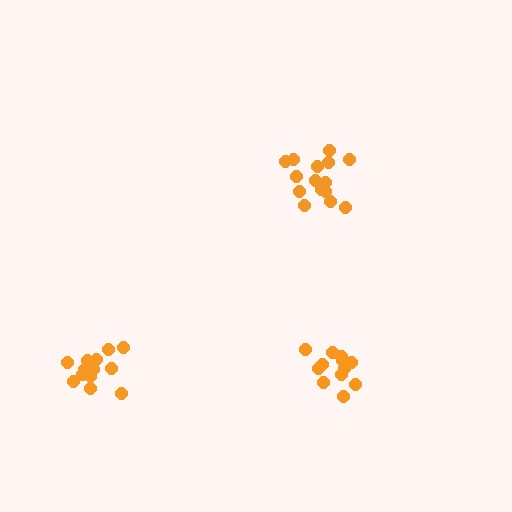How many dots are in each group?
Group 1: 13 dots, Group 2: 15 dots, Group 3: 13 dots (41 total).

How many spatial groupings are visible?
There are 3 spatial groupings.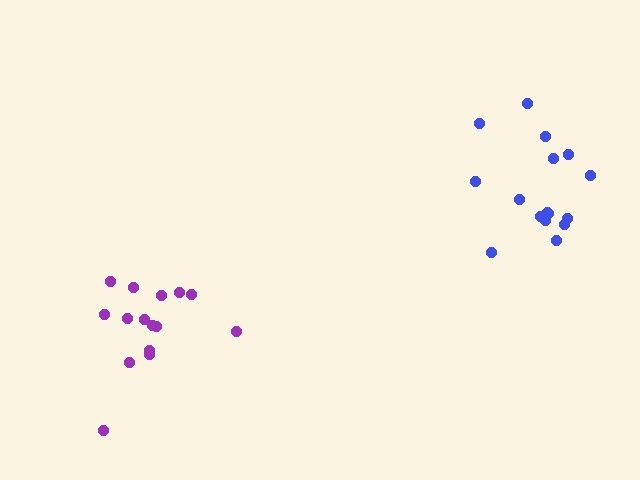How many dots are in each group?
Group 1: 16 dots, Group 2: 15 dots (31 total).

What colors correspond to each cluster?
The clusters are colored: blue, purple.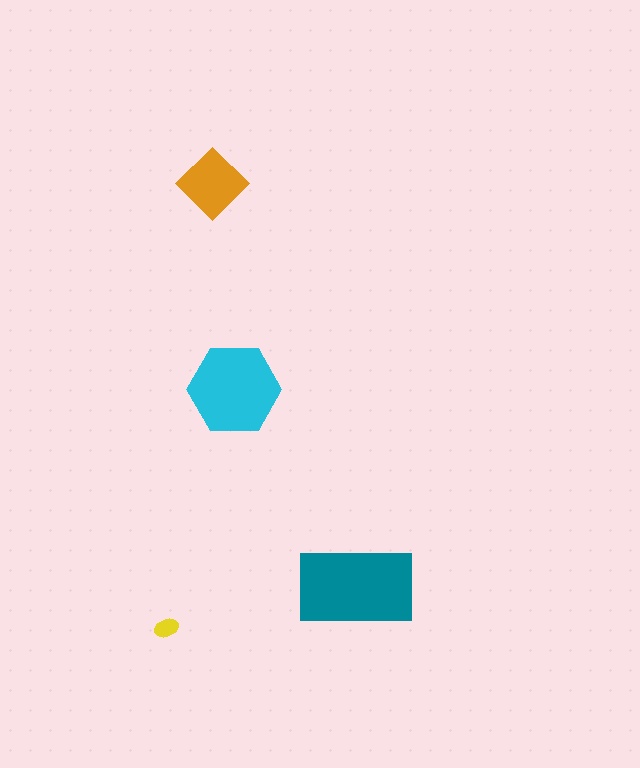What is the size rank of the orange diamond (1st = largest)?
3rd.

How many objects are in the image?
There are 4 objects in the image.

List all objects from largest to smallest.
The teal rectangle, the cyan hexagon, the orange diamond, the yellow ellipse.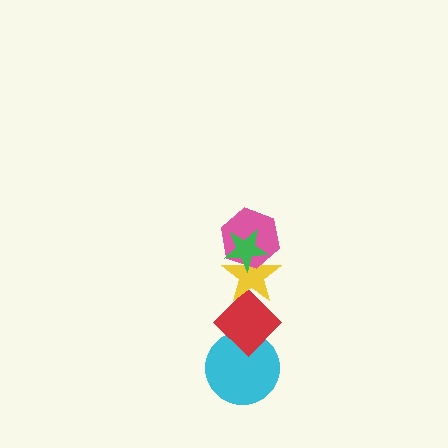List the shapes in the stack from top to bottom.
From top to bottom: the green star, the pink hexagon, the yellow star, the red diamond, the cyan circle.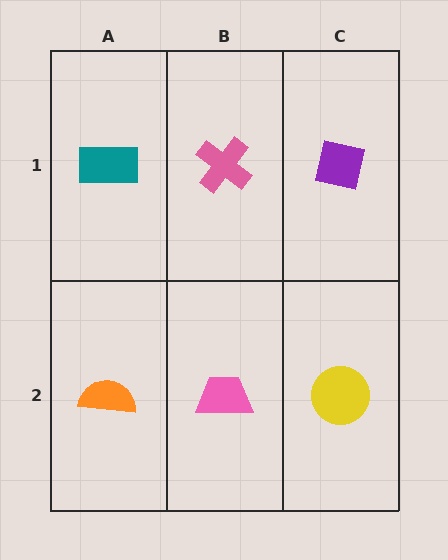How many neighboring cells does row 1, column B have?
3.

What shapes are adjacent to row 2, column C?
A purple square (row 1, column C), a pink trapezoid (row 2, column B).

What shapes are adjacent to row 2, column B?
A pink cross (row 1, column B), an orange semicircle (row 2, column A), a yellow circle (row 2, column C).